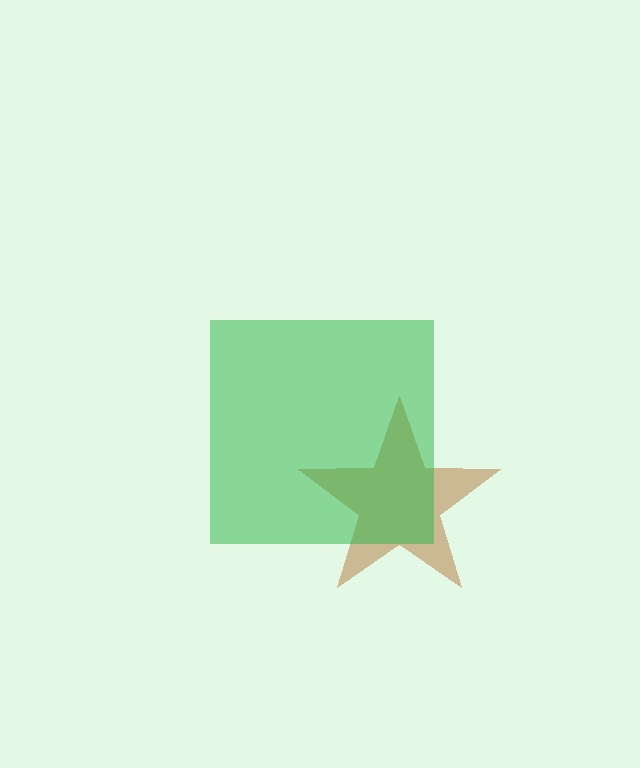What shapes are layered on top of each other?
The layered shapes are: a brown star, a green square.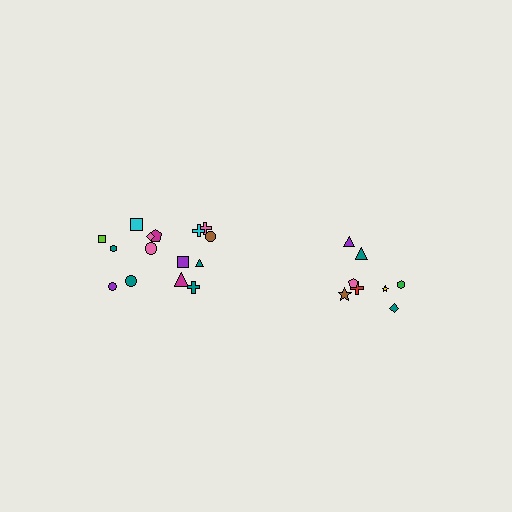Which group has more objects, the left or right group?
The left group.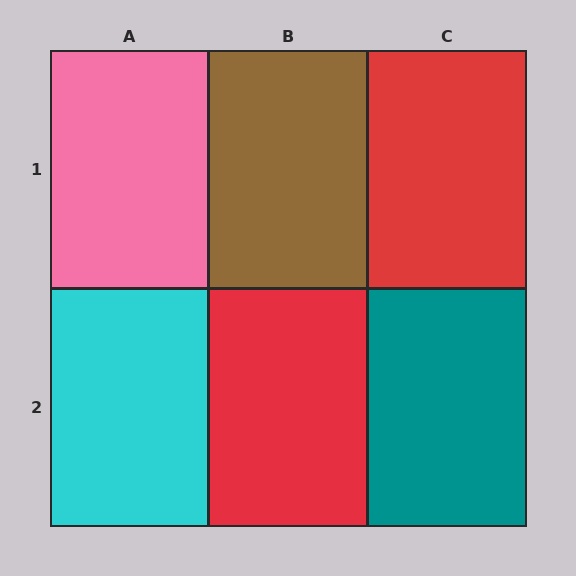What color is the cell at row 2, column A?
Cyan.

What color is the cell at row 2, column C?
Teal.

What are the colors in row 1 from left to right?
Pink, brown, red.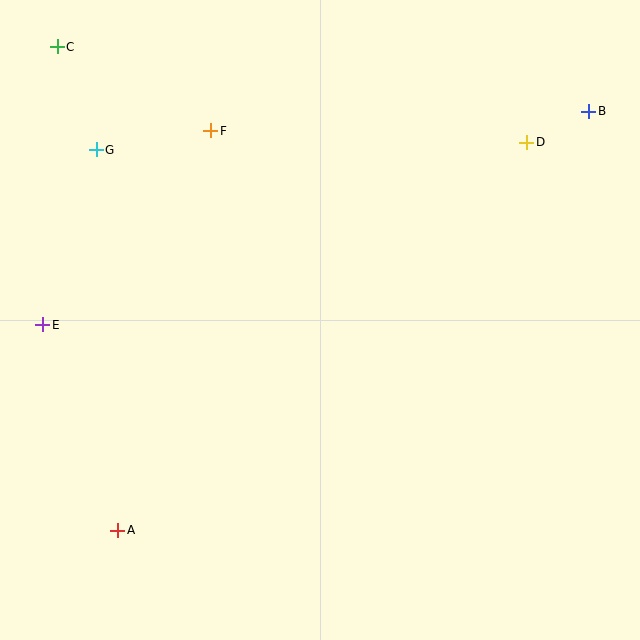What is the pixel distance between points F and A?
The distance between F and A is 410 pixels.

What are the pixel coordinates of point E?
Point E is at (43, 325).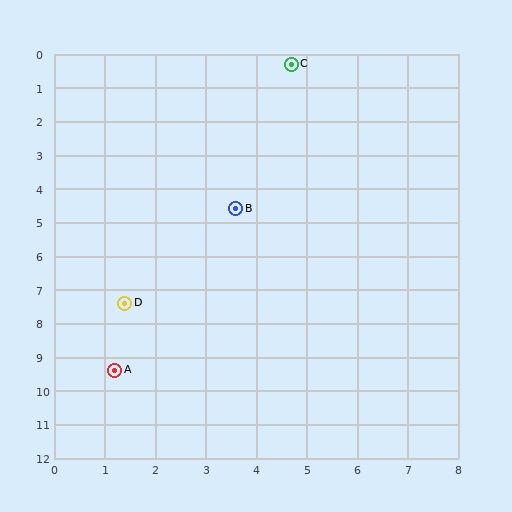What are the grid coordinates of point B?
Point B is at approximately (3.6, 4.6).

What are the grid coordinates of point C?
Point C is at approximately (4.7, 0.3).